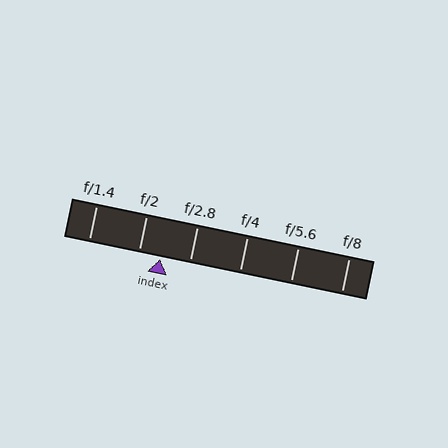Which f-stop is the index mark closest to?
The index mark is closest to f/2.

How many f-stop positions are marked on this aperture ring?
There are 6 f-stop positions marked.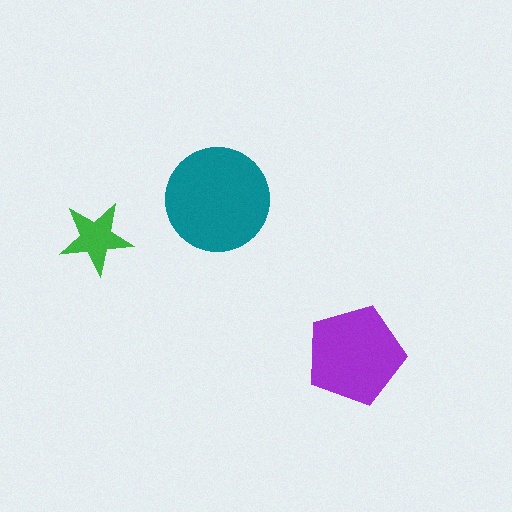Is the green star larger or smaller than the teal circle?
Smaller.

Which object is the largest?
The teal circle.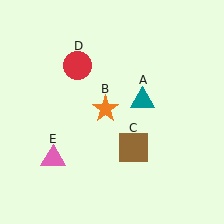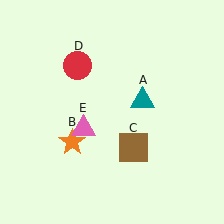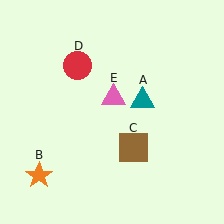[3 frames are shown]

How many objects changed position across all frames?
2 objects changed position: orange star (object B), pink triangle (object E).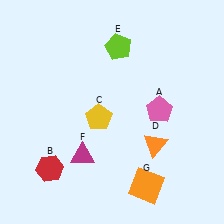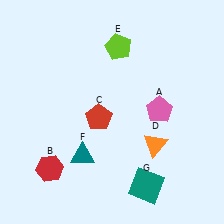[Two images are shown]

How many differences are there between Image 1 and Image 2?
There are 3 differences between the two images.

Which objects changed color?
C changed from yellow to red. F changed from magenta to teal. G changed from orange to teal.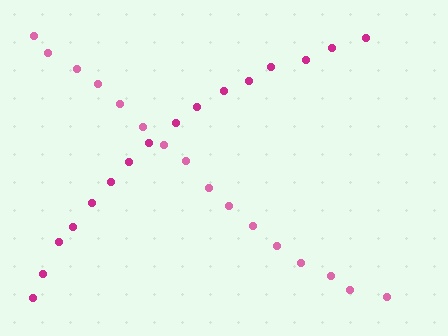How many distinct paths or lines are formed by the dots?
There are 2 distinct paths.